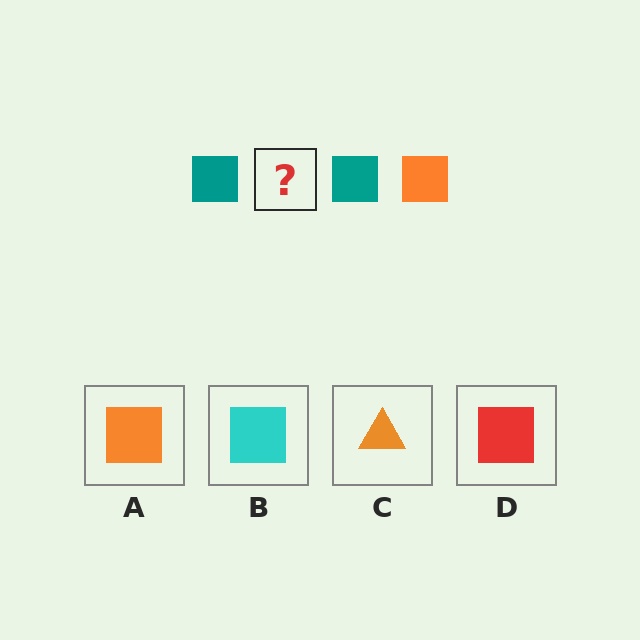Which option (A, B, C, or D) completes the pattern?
A.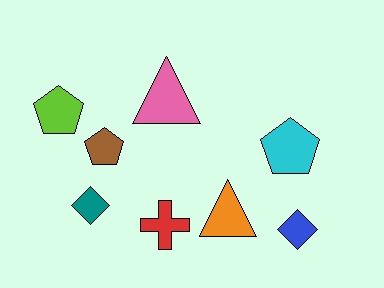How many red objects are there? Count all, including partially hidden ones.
There is 1 red object.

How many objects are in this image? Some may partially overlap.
There are 8 objects.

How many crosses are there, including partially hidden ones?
There is 1 cross.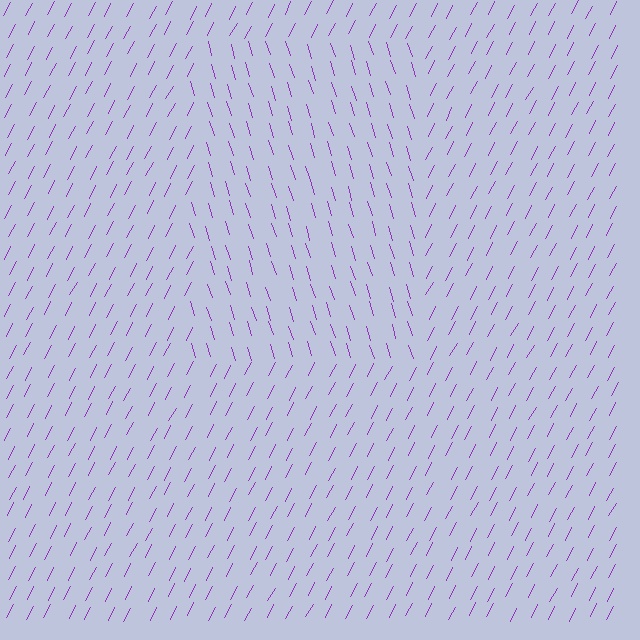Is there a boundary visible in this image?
Yes, there is a texture boundary formed by a change in line orientation.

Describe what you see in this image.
The image is filled with small purple line segments. A rectangle region in the image has lines oriented differently from the surrounding lines, creating a visible texture boundary.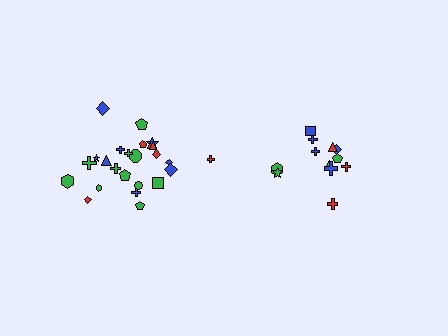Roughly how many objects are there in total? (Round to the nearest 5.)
Roughly 35 objects in total.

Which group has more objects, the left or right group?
The left group.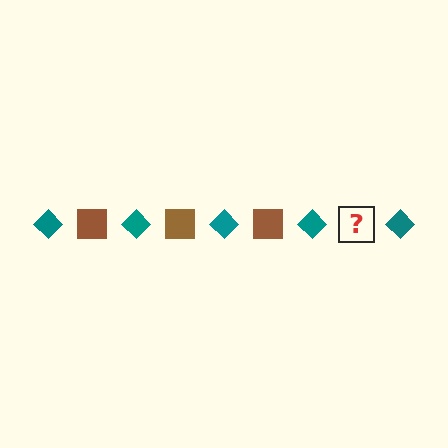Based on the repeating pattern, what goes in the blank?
The blank should be a brown square.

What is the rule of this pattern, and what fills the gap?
The rule is that the pattern alternates between teal diamond and brown square. The gap should be filled with a brown square.